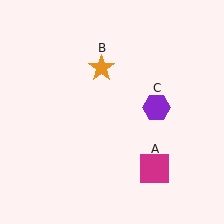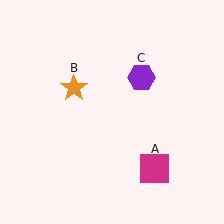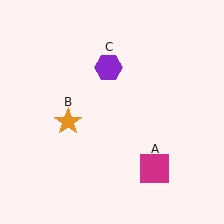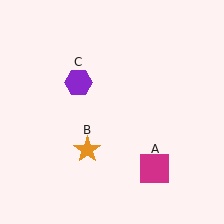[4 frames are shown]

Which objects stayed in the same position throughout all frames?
Magenta square (object A) remained stationary.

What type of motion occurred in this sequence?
The orange star (object B), purple hexagon (object C) rotated counterclockwise around the center of the scene.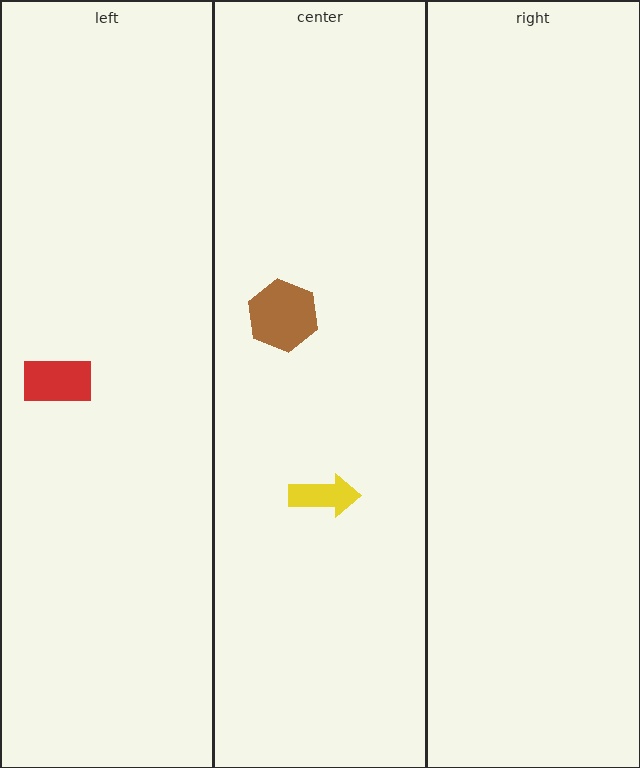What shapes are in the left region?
The red rectangle.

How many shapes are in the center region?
2.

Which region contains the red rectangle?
The left region.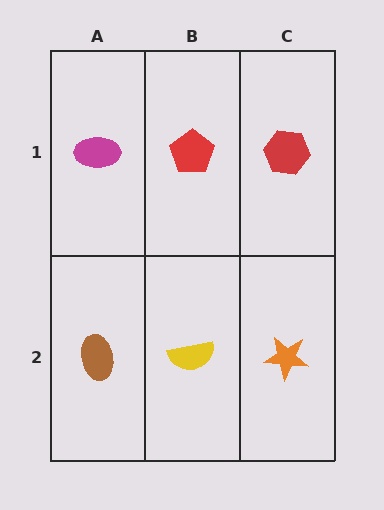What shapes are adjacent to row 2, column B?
A red pentagon (row 1, column B), a brown ellipse (row 2, column A), an orange star (row 2, column C).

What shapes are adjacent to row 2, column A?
A magenta ellipse (row 1, column A), a yellow semicircle (row 2, column B).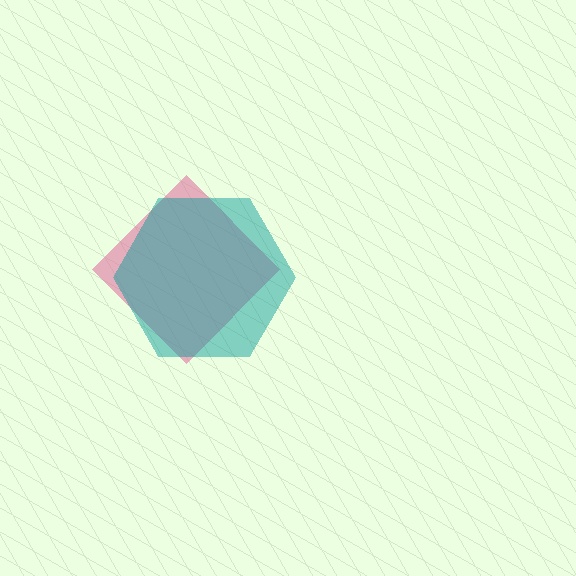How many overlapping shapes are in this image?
There are 2 overlapping shapes in the image.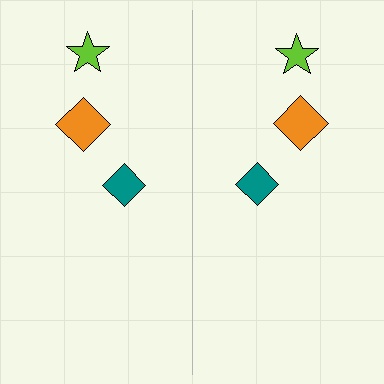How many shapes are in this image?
There are 6 shapes in this image.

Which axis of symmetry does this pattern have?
The pattern has a vertical axis of symmetry running through the center of the image.